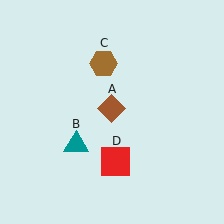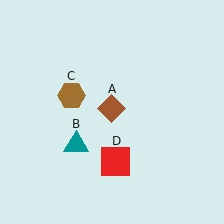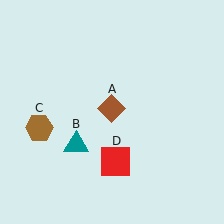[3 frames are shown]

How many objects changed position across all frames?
1 object changed position: brown hexagon (object C).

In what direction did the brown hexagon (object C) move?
The brown hexagon (object C) moved down and to the left.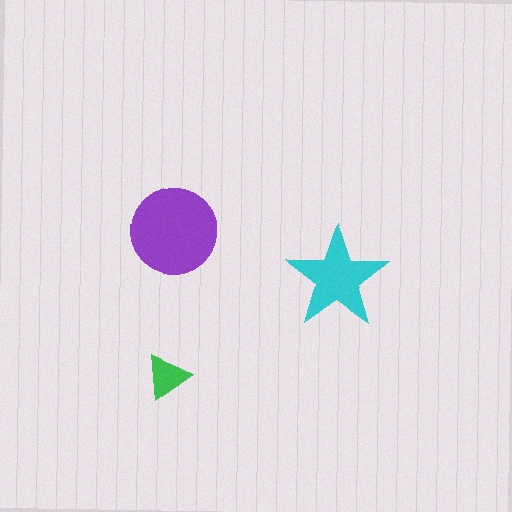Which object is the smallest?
The green triangle.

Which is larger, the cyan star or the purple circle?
The purple circle.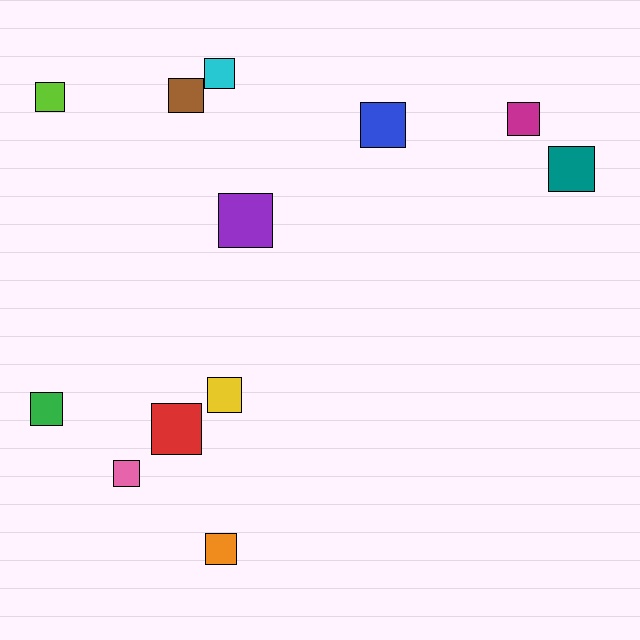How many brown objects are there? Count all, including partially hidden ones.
There is 1 brown object.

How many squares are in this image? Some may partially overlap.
There are 12 squares.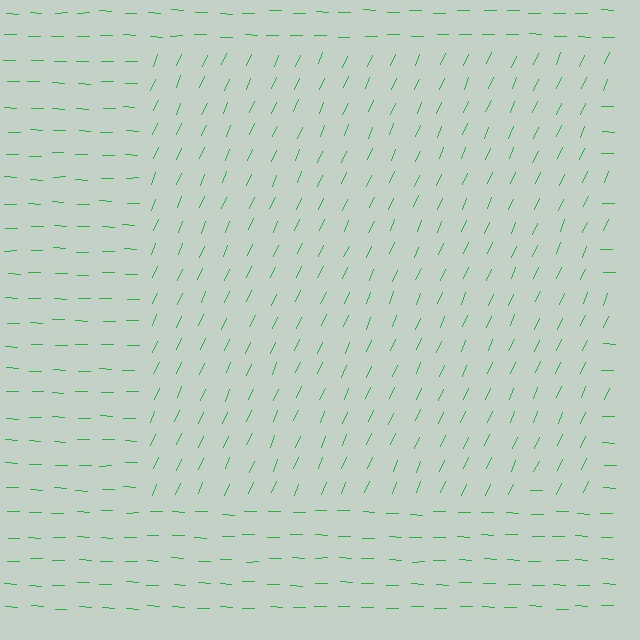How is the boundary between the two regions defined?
The boundary is defined purely by a change in line orientation (approximately 68 degrees difference). All lines are the same color and thickness.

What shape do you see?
I see a rectangle.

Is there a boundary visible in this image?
Yes, there is a texture boundary formed by a change in line orientation.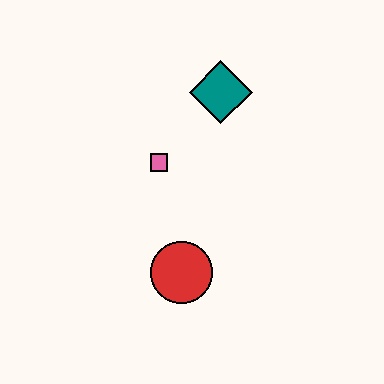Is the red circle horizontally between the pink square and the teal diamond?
Yes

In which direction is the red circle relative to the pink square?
The red circle is below the pink square.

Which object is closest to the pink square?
The teal diamond is closest to the pink square.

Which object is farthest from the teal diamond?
The red circle is farthest from the teal diamond.